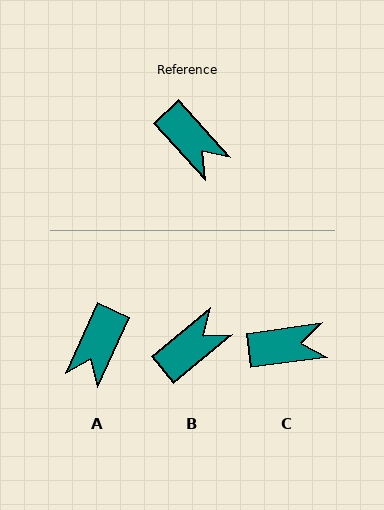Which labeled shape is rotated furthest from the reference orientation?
B, about 87 degrees away.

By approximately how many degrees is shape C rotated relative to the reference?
Approximately 56 degrees counter-clockwise.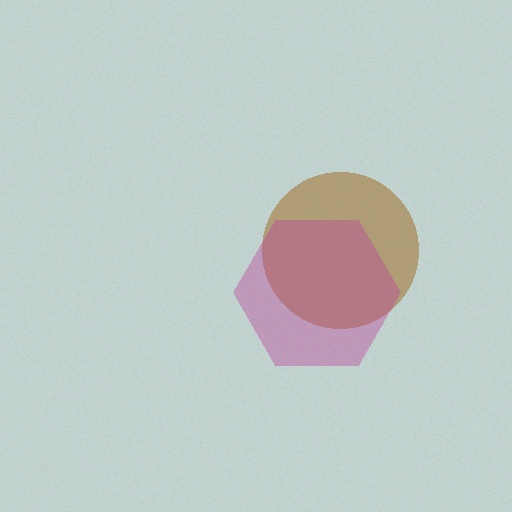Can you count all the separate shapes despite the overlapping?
Yes, there are 2 separate shapes.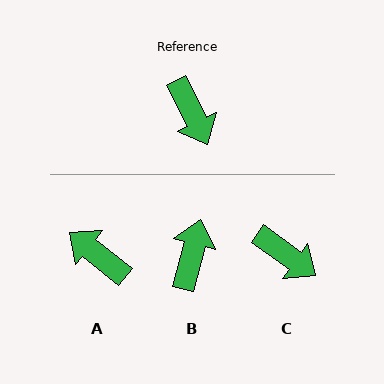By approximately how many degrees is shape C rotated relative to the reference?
Approximately 28 degrees counter-clockwise.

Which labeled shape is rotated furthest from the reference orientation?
A, about 155 degrees away.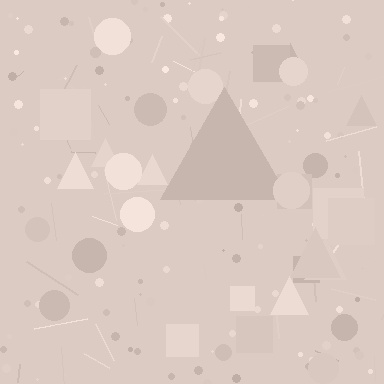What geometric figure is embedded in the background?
A triangle is embedded in the background.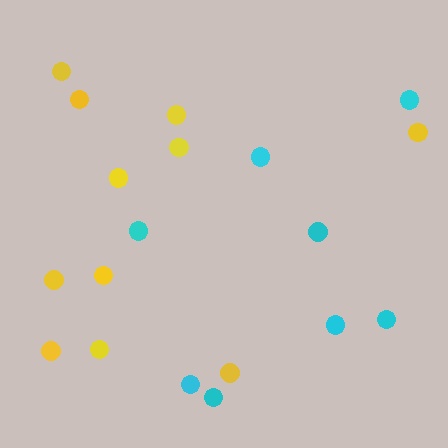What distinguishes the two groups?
There are 2 groups: one group of cyan circles (8) and one group of yellow circles (11).